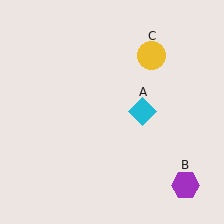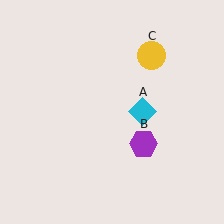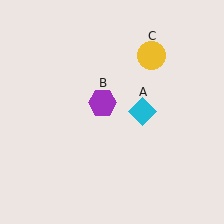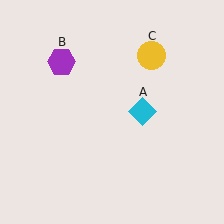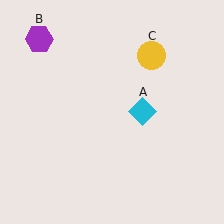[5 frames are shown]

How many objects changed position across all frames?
1 object changed position: purple hexagon (object B).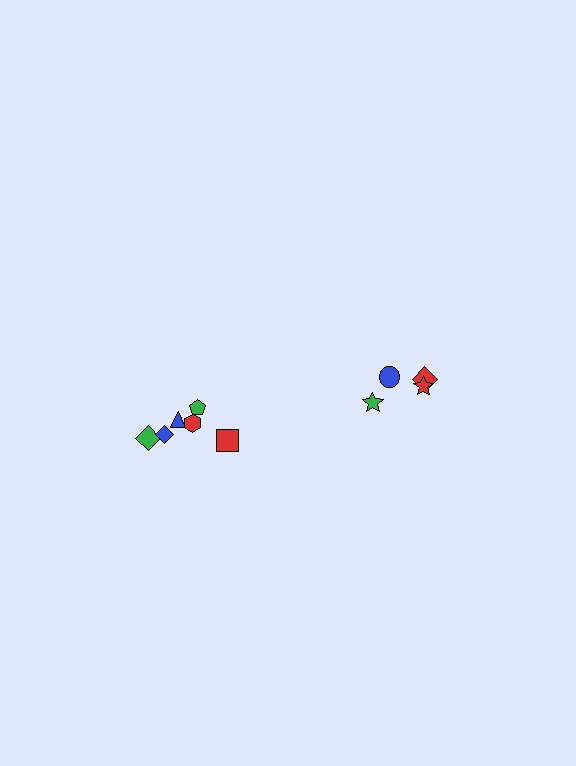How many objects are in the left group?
There are 6 objects.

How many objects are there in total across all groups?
There are 10 objects.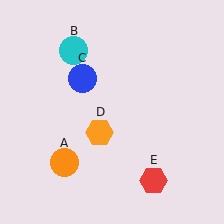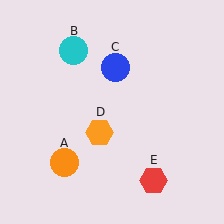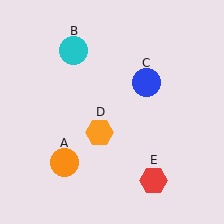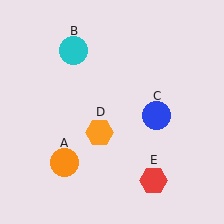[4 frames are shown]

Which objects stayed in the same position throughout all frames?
Orange circle (object A) and cyan circle (object B) and orange hexagon (object D) and red hexagon (object E) remained stationary.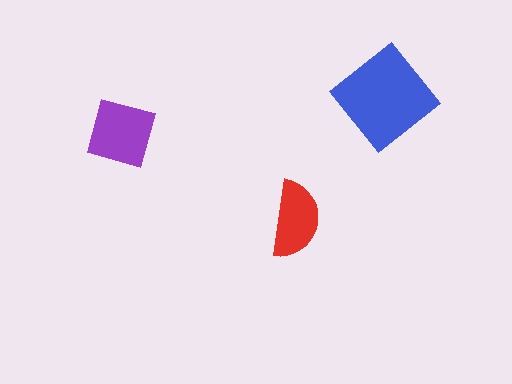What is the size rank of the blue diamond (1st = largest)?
1st.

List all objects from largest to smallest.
The blue diamond, the purple square, the red semicircle.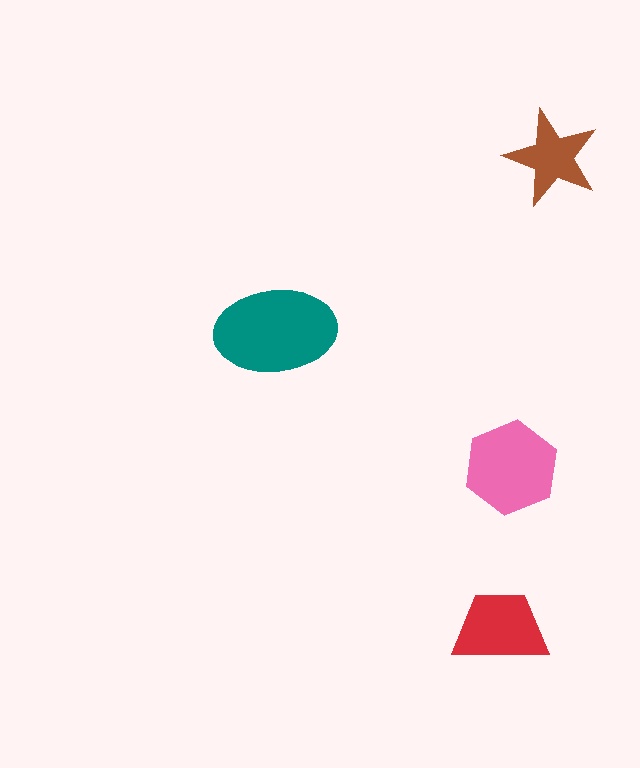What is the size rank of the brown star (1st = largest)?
4th.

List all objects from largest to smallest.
The teal ellipse, the pink hexagon, the red trapezoid, the brown star.